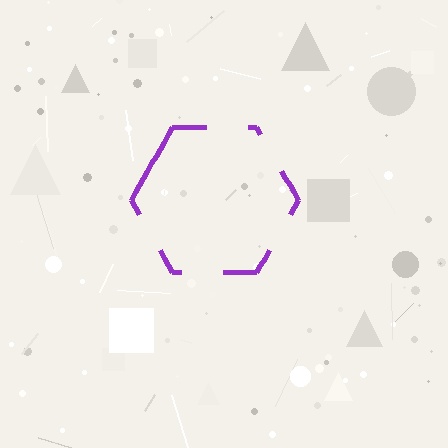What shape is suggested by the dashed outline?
The dashed outline suggests a hexagon.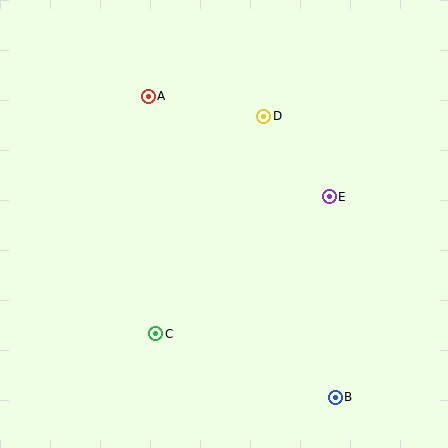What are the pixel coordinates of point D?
Point D is at (264, 116).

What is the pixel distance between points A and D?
The distance between A and D is 117 pixels.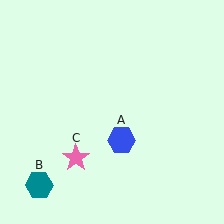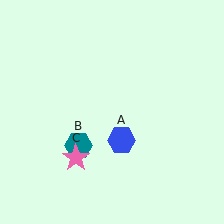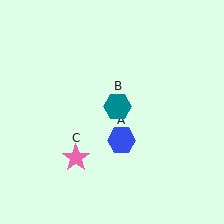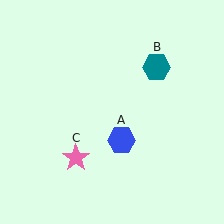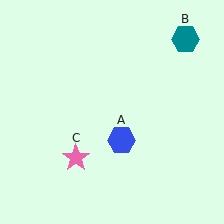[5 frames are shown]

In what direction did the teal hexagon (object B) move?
The teal hexagon (object B) moved up and to the right.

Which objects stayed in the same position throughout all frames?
Blue hexagon (object A) and pink star (object C) remained stationary.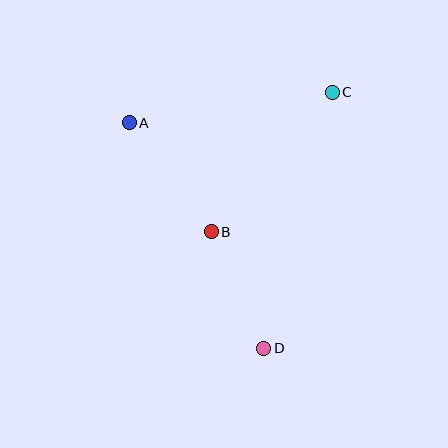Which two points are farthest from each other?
Points C and D are farthest from each other.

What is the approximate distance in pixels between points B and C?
The distance between B and C is approximately 185 pixels.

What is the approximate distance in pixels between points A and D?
The distance between A and D is approximately 262 pixels.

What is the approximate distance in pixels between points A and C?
The distance between A and C is approximately 205 pixels.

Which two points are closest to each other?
Points B and D are closest to each other.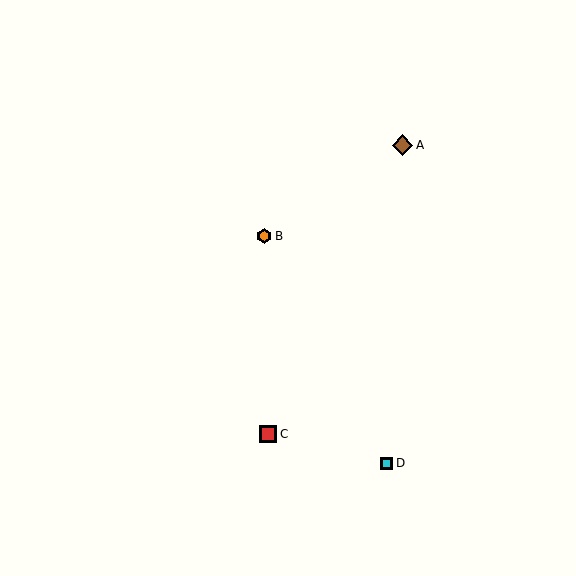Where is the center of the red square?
The center of the red square is at (268, 434).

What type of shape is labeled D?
Shape D is a cyan square.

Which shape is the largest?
The brown diamond (labeled A) is the largest.